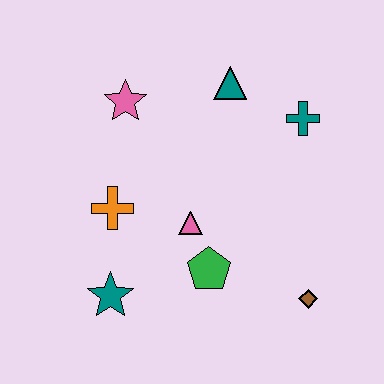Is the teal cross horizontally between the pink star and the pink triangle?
No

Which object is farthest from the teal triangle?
The teal star is farthest from the teal triangle.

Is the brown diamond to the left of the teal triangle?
No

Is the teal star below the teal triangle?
Yes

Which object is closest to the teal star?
The orange cross is closest to the teal star.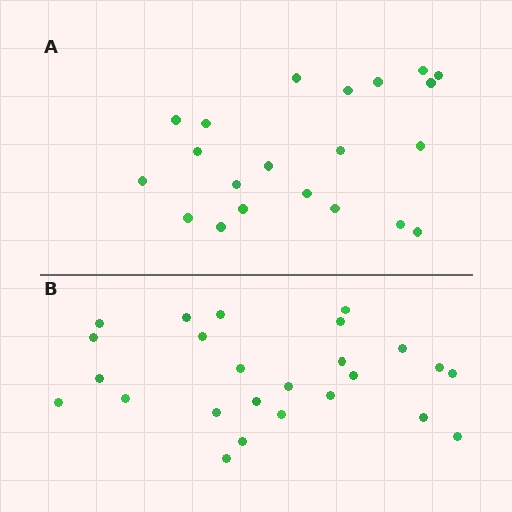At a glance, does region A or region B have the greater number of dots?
Region B (the bottom region) has more dots.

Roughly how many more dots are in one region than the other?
Region B has about 4 more dots than region A.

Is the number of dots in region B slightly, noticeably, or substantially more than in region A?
Region B has only slightly more — the two regions are fairly close. The ratio is roughly 1.2 to 1.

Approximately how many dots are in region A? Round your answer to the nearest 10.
About 20 dots. (The exact count is 21, which rounds to 20.)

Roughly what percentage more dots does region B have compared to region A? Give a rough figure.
About 20% more.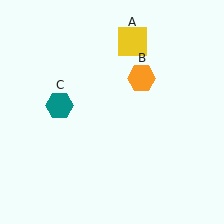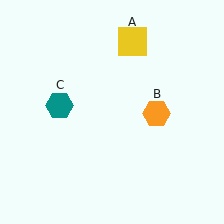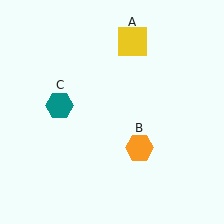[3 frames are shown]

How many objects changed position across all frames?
1 object changed position: orange hexagon (object B).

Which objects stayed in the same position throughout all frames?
Yellow square (object A) and teal hexagon (object C) remained stationary.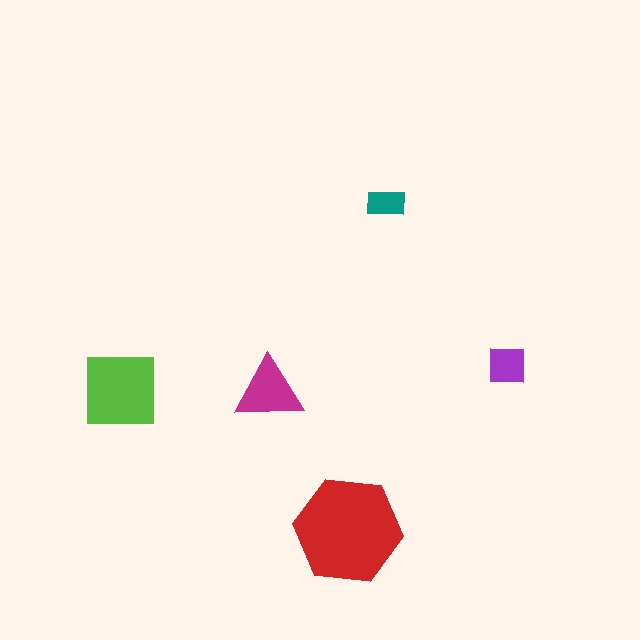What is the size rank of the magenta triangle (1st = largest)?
3rd.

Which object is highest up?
The teal rectangle is topmost.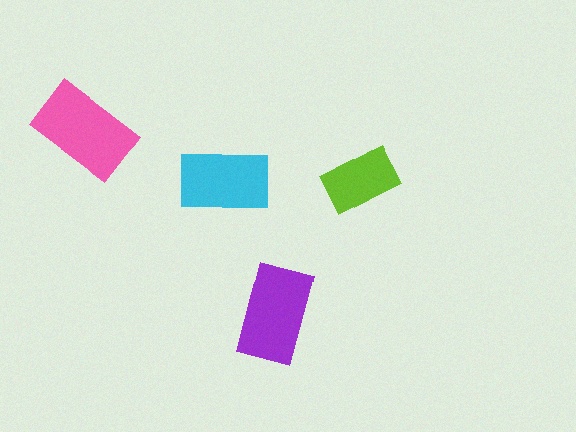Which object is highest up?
The pink rectangle is topmost.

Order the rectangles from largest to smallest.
the pink one, the purple one, the cyan one, the lime one.